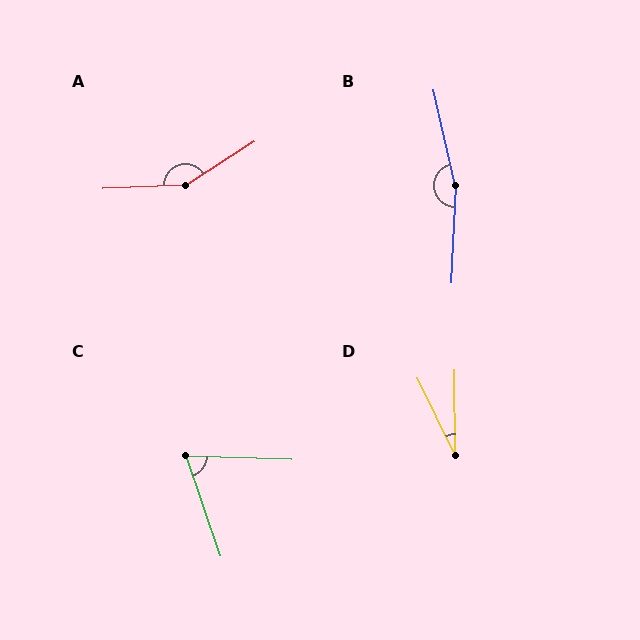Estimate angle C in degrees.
Approximately 69 degrees.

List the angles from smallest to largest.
D (26°), C (69°), A (150°), B (165°).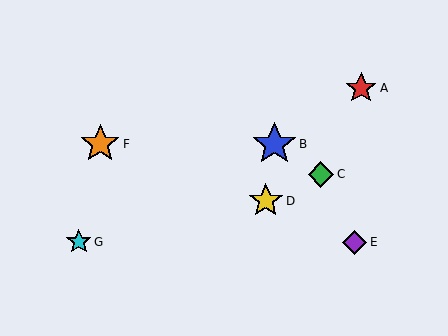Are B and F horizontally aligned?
Yes, both are at y≈144.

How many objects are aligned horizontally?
2 objects (B, F) are aligned horizontally.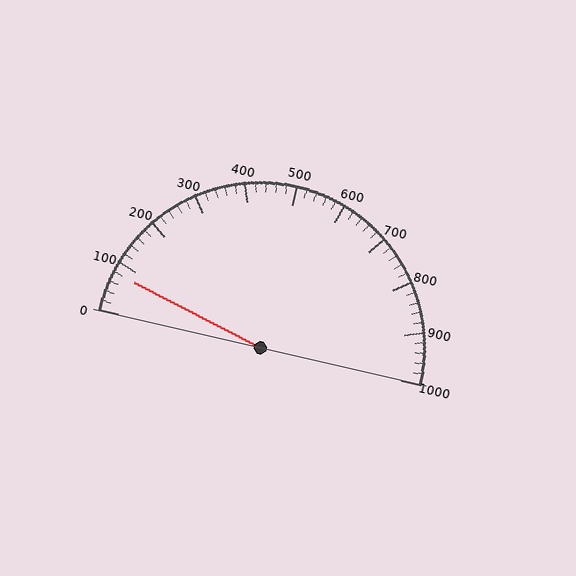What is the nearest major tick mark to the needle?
The nearest major tick mark is 100.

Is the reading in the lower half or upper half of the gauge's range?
The reading is in the lower half of the range (0 to 1000).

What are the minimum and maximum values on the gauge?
The gauge ranges from 0 to 1000.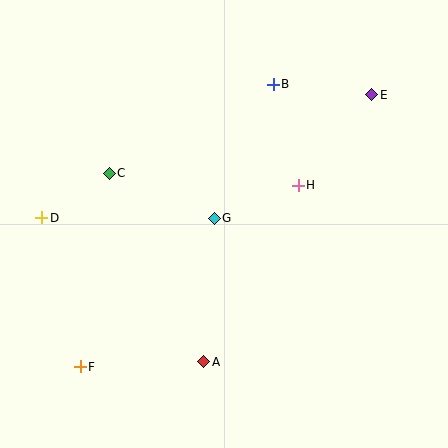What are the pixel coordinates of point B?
Point B is at (273, 84).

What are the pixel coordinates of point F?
Point F is at (80, 367).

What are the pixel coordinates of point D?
Point D is at (42, 218).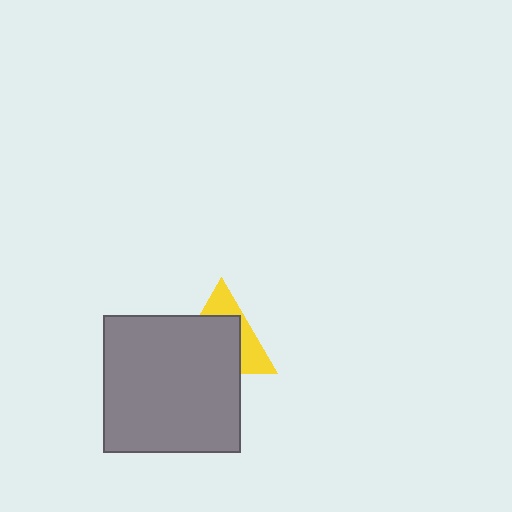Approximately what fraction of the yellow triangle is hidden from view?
Roughly 63% of the yellow triangle is hidden behind the gray square.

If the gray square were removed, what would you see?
You would see the complete yellow triangle.